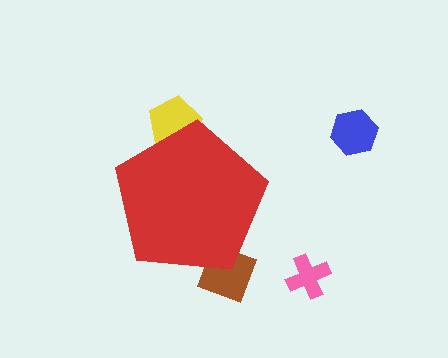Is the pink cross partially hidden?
No, the pink cross is fully visible.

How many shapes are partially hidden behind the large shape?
2 shapes are partially hidden.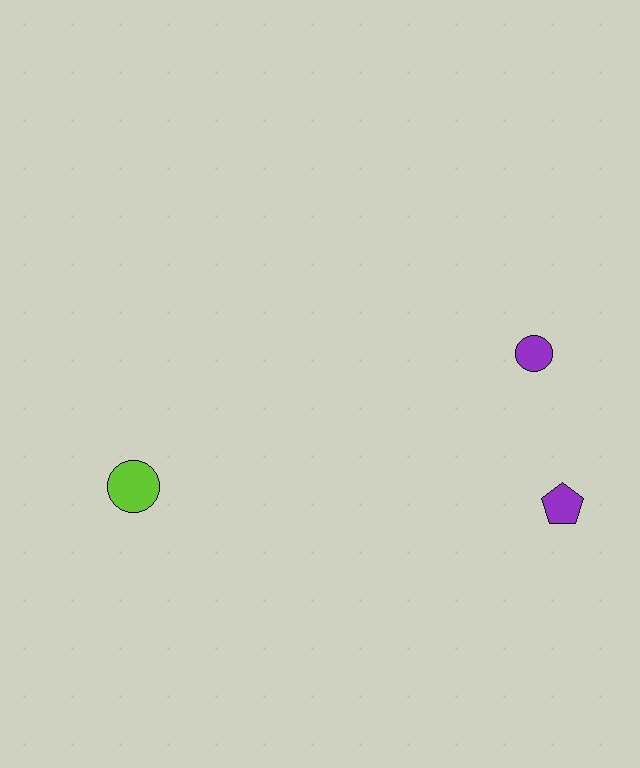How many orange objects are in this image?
There are no orange objects.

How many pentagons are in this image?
There is 1 pentagon.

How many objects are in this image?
There are 3 objects.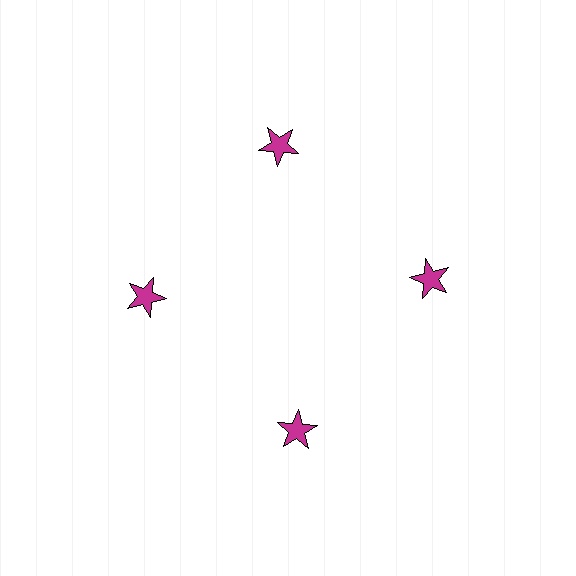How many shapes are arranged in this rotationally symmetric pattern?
There are 4 shapes, arranged in 4 groups of 1.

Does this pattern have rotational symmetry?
Yes, this pattern has 4-fold rotational symmetry. It looks the same after rotating 90 degrees around the center.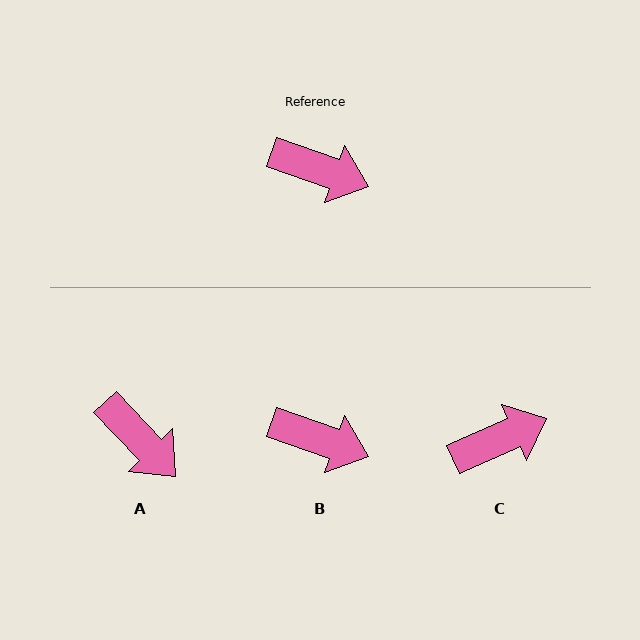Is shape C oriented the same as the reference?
No, it is off by about 43 degrees.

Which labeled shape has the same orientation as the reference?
B.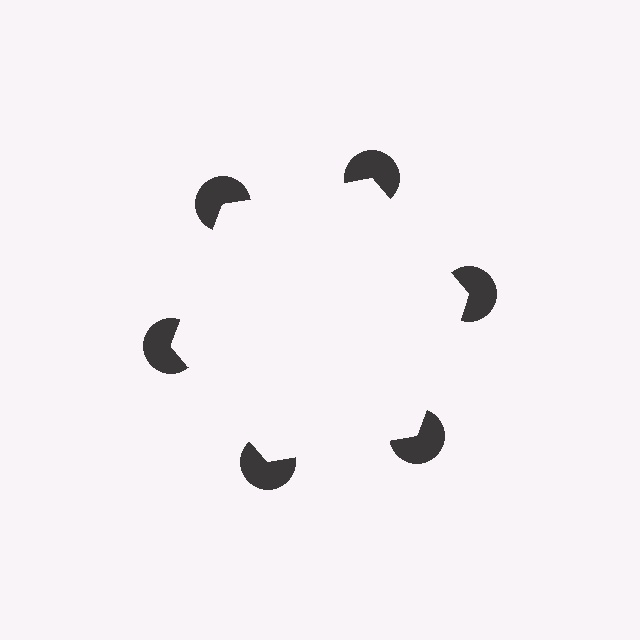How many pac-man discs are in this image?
There are 6 — one at each vertex of the illusory hexagon.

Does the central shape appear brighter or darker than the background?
It typically appears slightly brighter than the background, even though no actual brightness change is drawn.